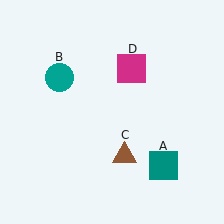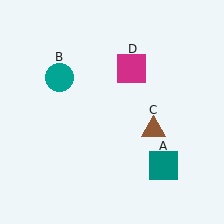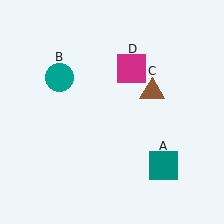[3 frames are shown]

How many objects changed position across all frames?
1 object changed position: brown triangle (object C).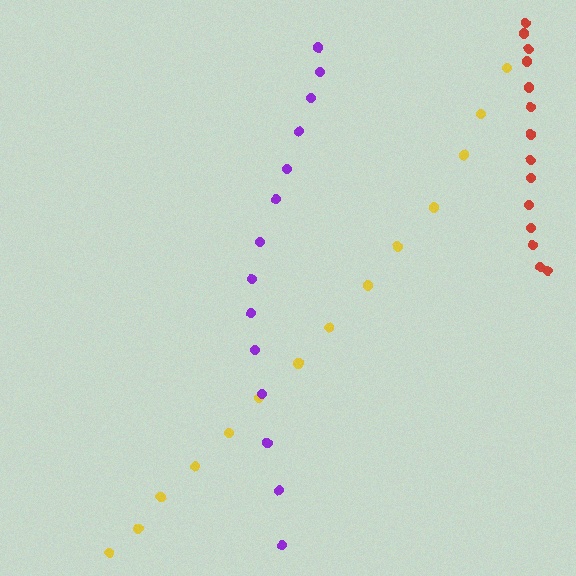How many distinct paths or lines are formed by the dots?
There are 3 distinct paths.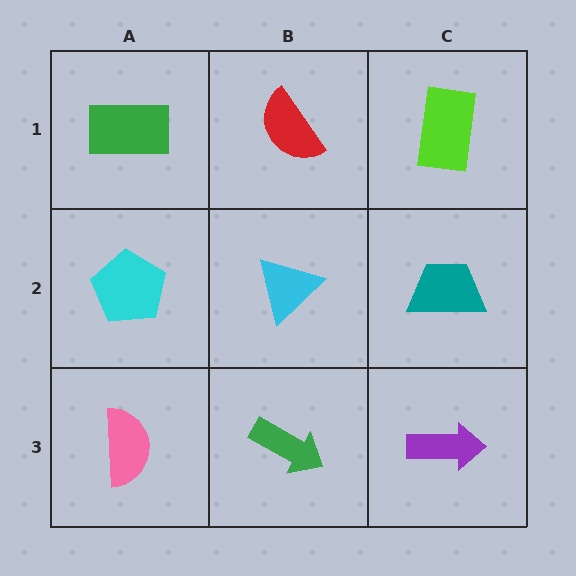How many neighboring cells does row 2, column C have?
3.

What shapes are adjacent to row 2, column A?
A green rectangle (row 1, column A), a pink semicircle (row 3, column A), a cyan triangle (row 2, column B).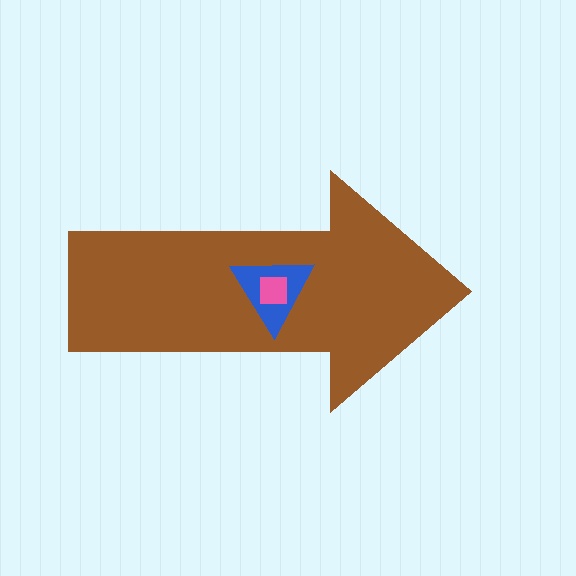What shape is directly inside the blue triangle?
The pink square.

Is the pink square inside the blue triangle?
Yes.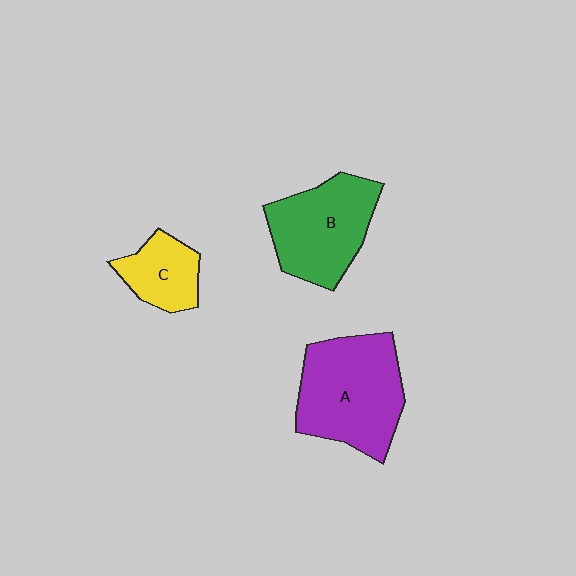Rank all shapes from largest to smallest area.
From largest to smallest: A (purple), B (green), C (yellow).